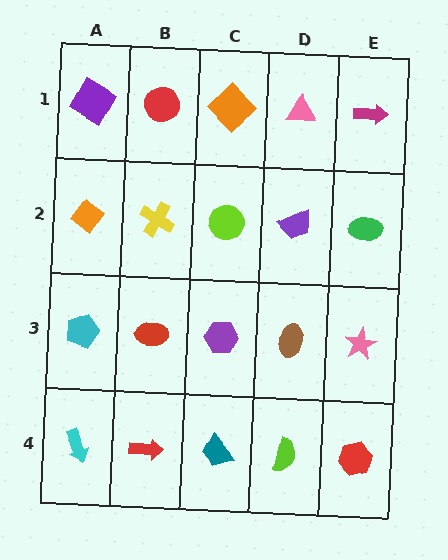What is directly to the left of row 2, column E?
A purple trapezoid.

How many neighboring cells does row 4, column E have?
2.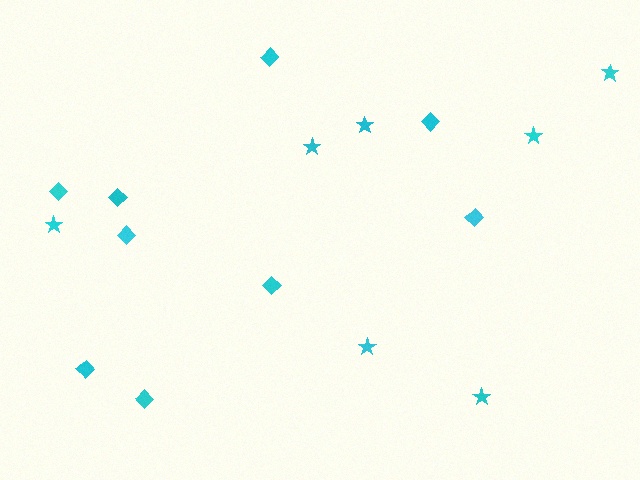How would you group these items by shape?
There are 2 groups: one group of diamonds (9) and one group of stars (7).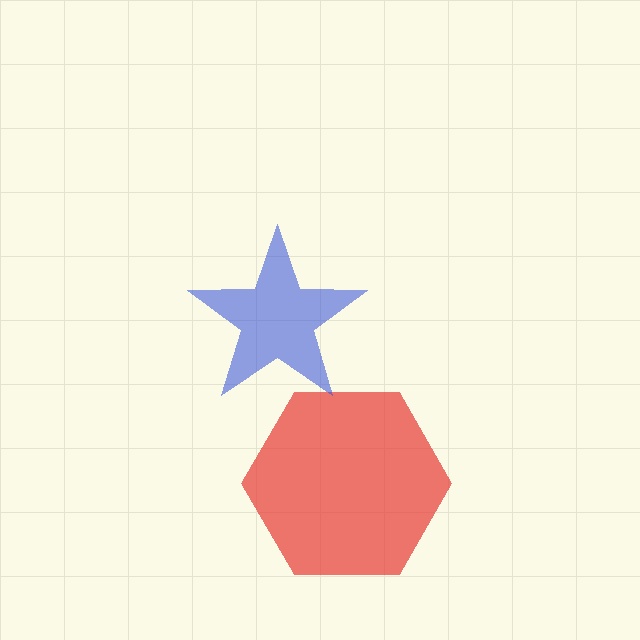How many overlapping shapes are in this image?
There are 2 overlapping shapes in the image.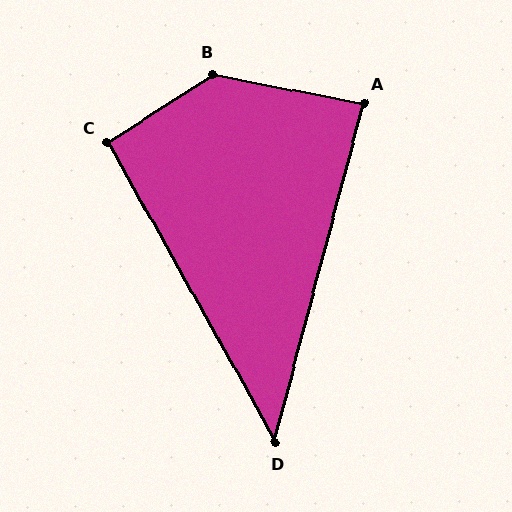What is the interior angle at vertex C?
Approximately 94 degrees (approximately right).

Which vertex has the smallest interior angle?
D, at approximately 44 degrees.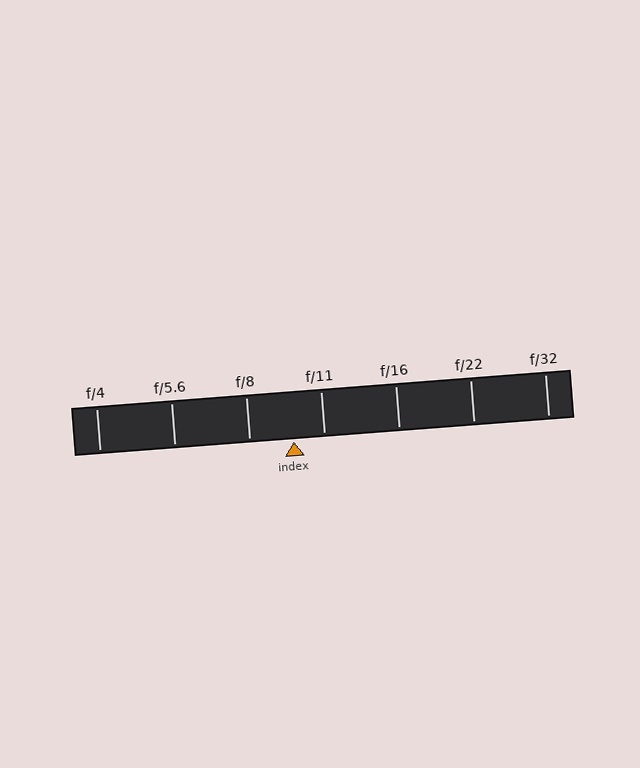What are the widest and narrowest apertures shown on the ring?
The widest aperture shown is f/4 and the narrowest is f/32.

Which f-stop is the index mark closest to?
The index mark is closest to f/11.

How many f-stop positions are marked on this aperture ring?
There are 7 f-stop positions marked.